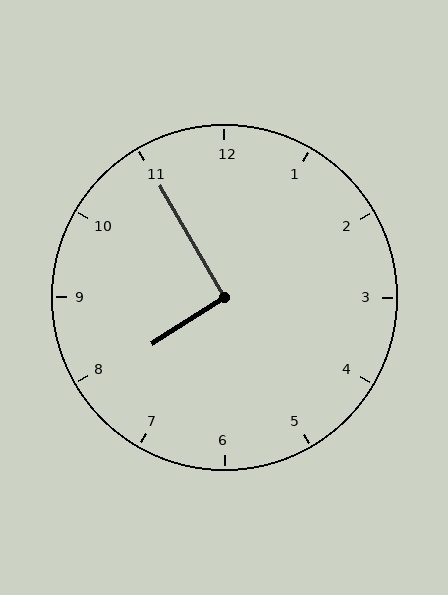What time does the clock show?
7:55.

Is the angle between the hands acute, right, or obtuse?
It is right.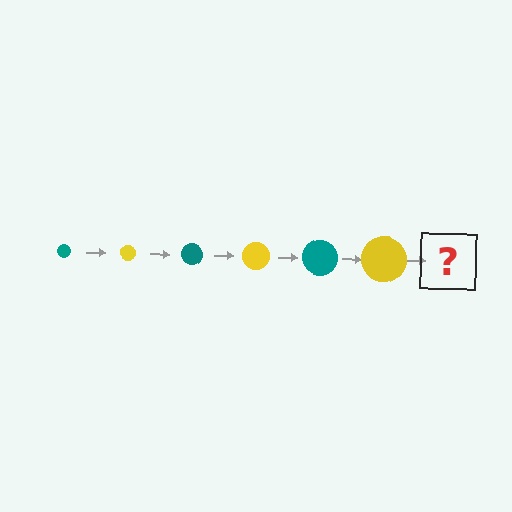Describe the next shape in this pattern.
It should be a teal circle, larger than the previous one.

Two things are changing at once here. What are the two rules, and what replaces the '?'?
The two rules are that the circle grows larger each step and the color cycles through teal and yellow. The '?' should be a teal circle, larger than the previous one.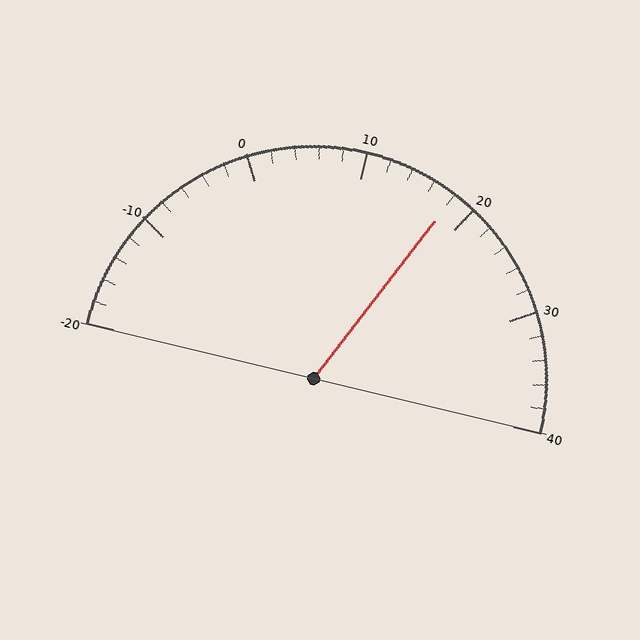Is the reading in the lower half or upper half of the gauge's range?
The reading is in the upper half of the range (-20 to 40).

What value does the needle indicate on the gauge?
The needle indicates approximately 18.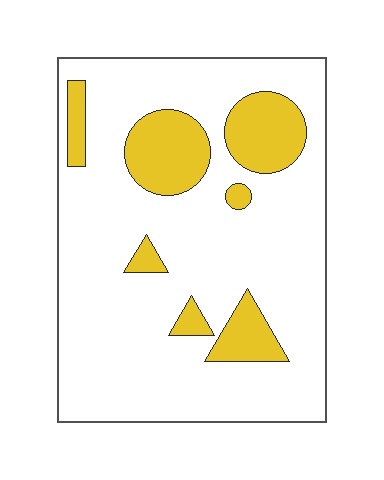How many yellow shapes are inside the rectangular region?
7.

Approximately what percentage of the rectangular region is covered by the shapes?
Approximately 20%.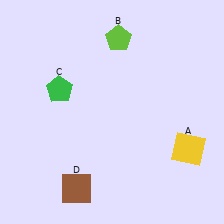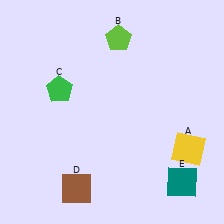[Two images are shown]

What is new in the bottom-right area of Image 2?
A teal square (E) was added in the bottom-right area of Image 2.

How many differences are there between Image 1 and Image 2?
There is 1 difference between the two images.